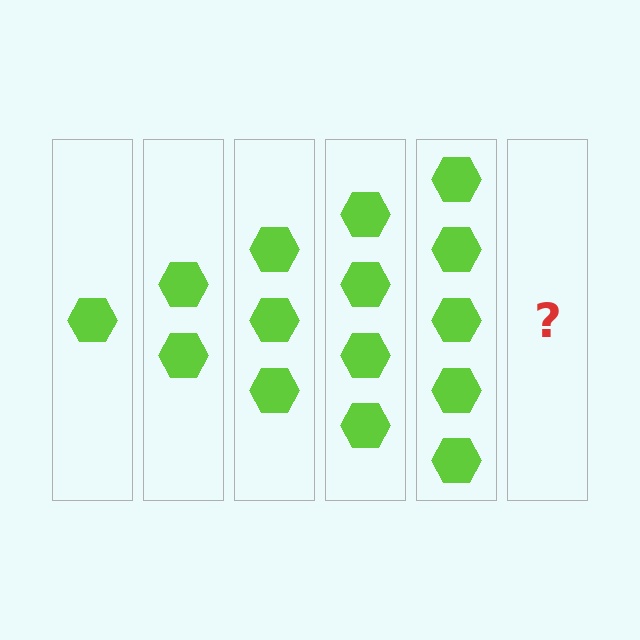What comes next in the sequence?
The next element should be 6 hexagons.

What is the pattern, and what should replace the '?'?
The pattern is that each step adds one more hexagon. The '?' should be 6 hexagons.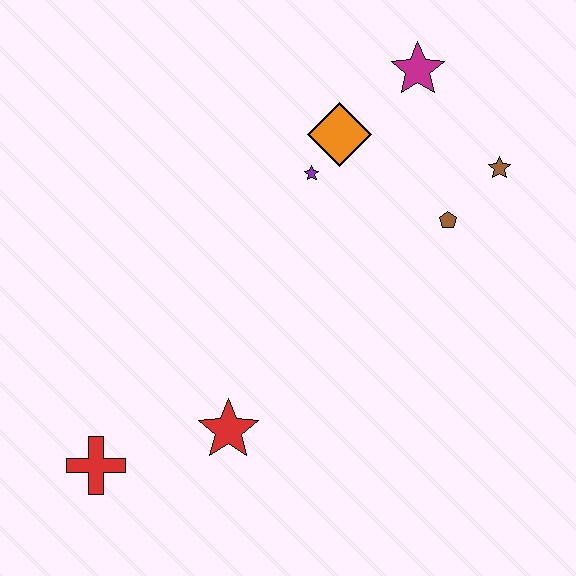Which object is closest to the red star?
The red cross is closest to the red star.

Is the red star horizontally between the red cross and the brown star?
Yes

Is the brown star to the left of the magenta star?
No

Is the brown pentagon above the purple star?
No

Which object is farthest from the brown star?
The red cross is farthest from the brown star.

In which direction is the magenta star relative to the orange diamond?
The magenta star is to the right of the orange diamond.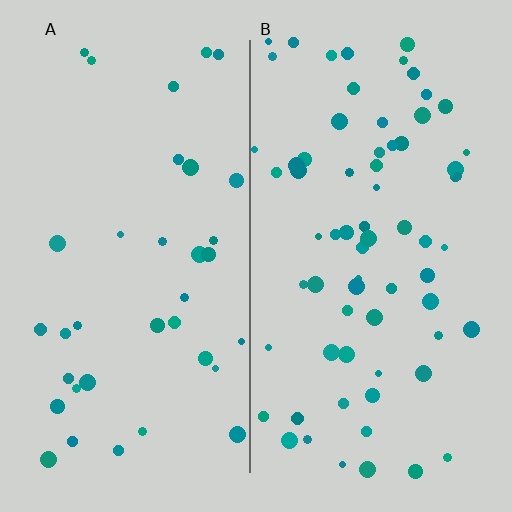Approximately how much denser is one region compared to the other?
Approximately 2.0× — region B over region A.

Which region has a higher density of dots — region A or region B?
B (the right).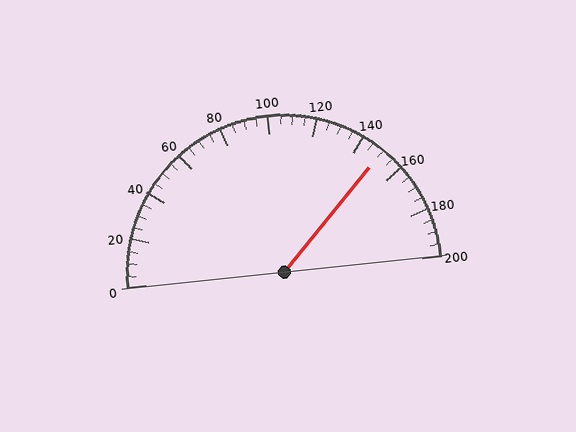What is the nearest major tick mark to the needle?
The nearest major tick mark is 160.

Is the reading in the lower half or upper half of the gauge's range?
The reading is in the upper half of the range (0 to 200).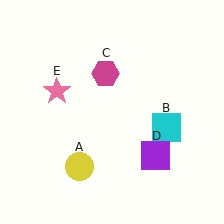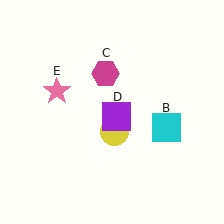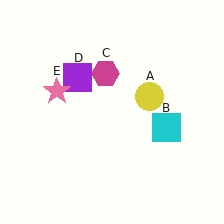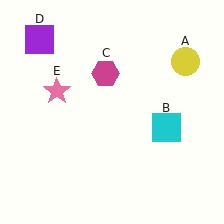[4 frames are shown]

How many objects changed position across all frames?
2 objects changed position: yellow circle (object A), purple square (object D).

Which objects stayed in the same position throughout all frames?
Cyan square (object B) and magenta hexagon (object C) and pink star (object E) remained stationary.